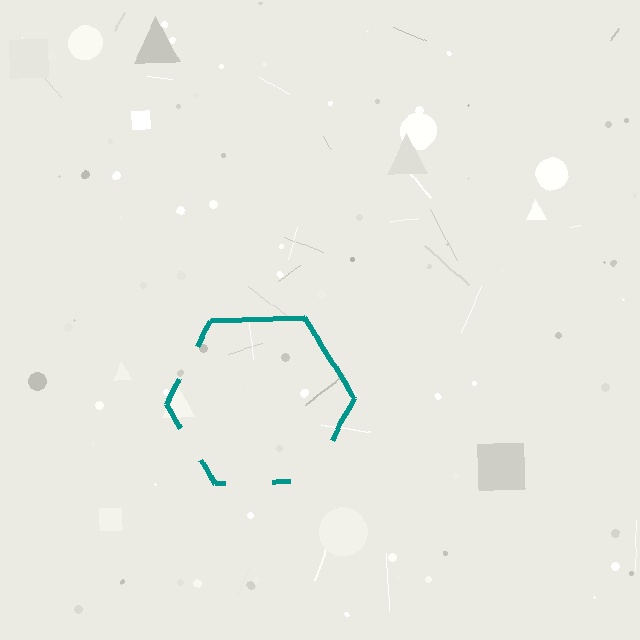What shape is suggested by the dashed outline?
The dashed outline suggests a hexagon.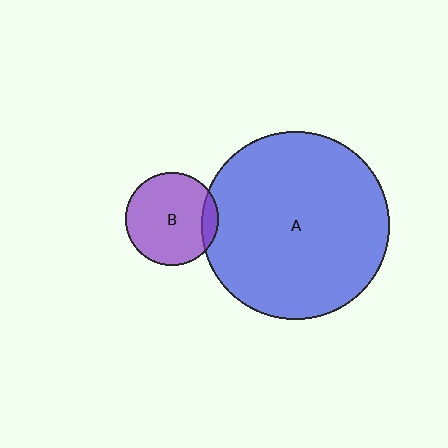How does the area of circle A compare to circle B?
Approximately 4.1 times.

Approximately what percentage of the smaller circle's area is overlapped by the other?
Approximately 10%.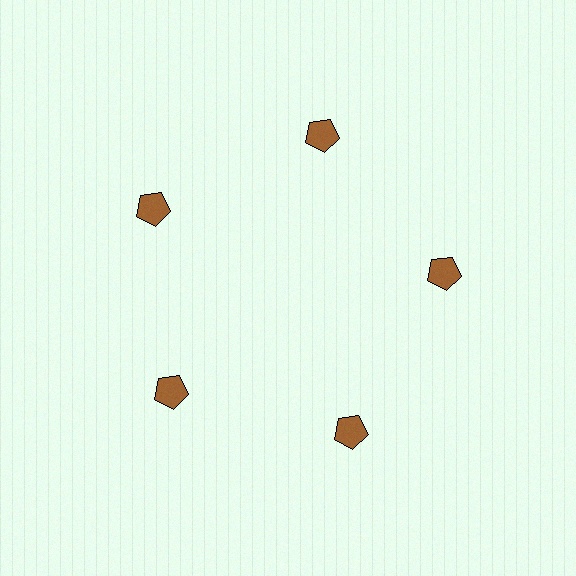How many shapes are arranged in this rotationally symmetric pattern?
There are 5 shapes, arranged in 5 groups of 1.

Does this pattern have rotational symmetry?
Yes, this pattern has 5-fold rotational symmetry. It looks the same after rotating 72 degrees around the center.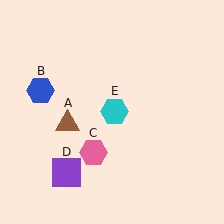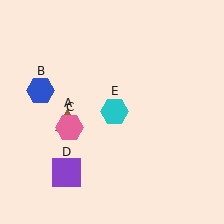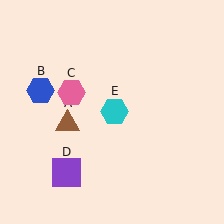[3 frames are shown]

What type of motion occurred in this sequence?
The pink hexagon (object C) rotated clockwise around the center of the scene.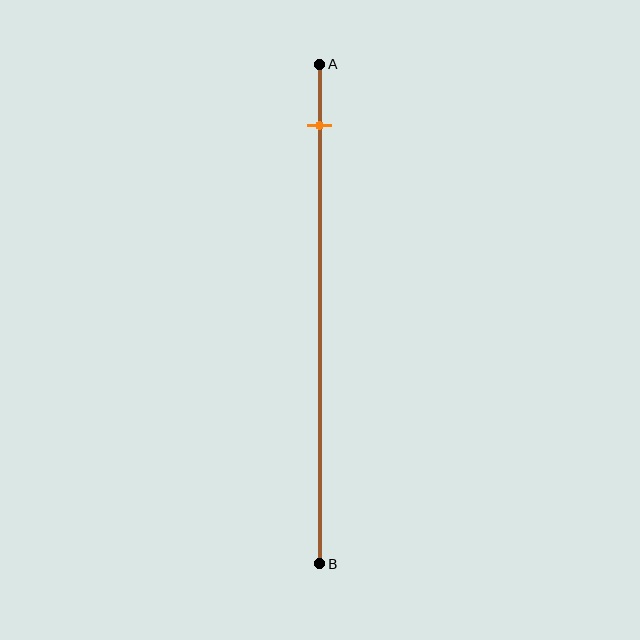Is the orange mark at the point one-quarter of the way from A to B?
No, the mark is at about 10% from A, not at the 25% one-quarter point.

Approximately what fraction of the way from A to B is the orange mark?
The orange mark is approximately 10% of the way from A to B.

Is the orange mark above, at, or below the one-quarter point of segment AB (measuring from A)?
The orange mark is above the one-quarter point of segment AB.